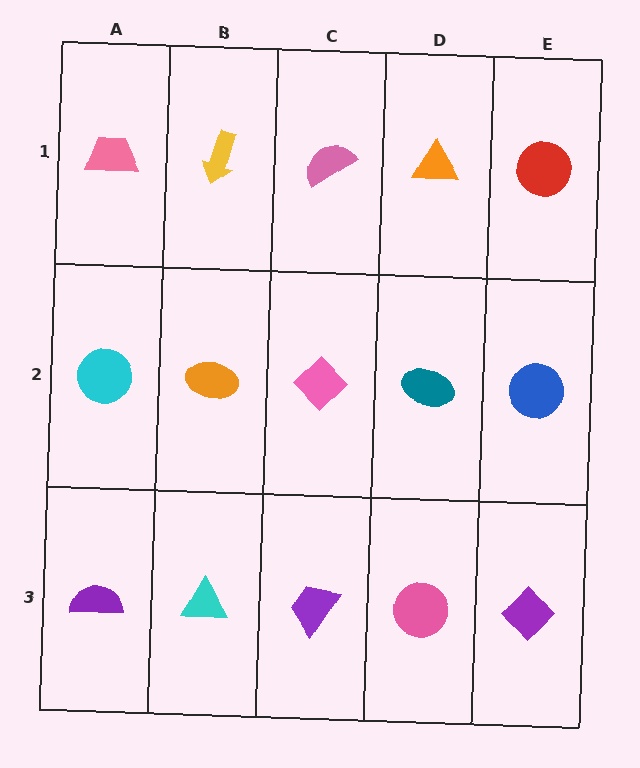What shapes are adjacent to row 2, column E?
A red circle (row 1, column E), a purple diamond (row 3, column E), a teal ellipse (row 2, column D).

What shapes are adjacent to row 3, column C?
A pink diamond (row 2, column C), a cyan triangle (row 3, column B), a pink circle (row 3, column D).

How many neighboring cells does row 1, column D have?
3.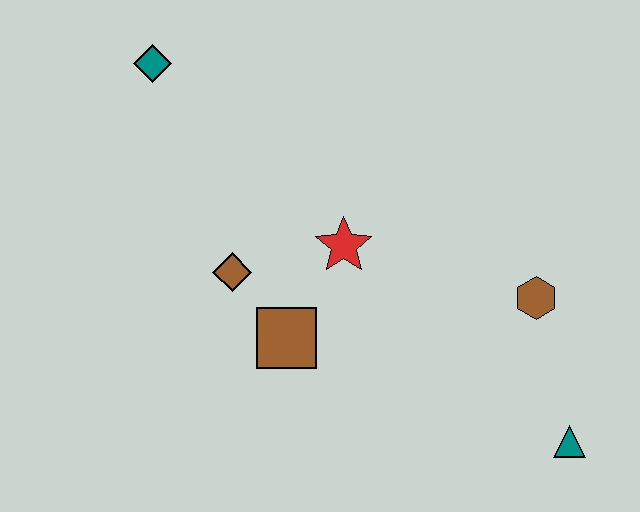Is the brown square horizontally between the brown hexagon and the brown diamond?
Yes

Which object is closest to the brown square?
The brown diamond is closest to the brown square.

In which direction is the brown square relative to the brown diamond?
The brown square is below the brown diamond.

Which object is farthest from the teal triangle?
The teal diamond is farthest from the teal triangle.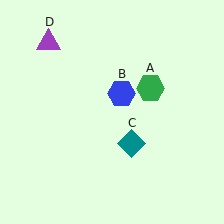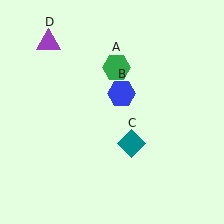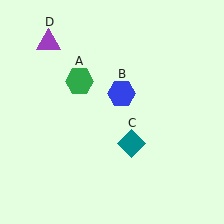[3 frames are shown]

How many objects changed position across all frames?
1 object changed position: green hexagon (object A).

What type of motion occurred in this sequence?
The green hexagon (object A) rotated counterclockwise around the center of the scene.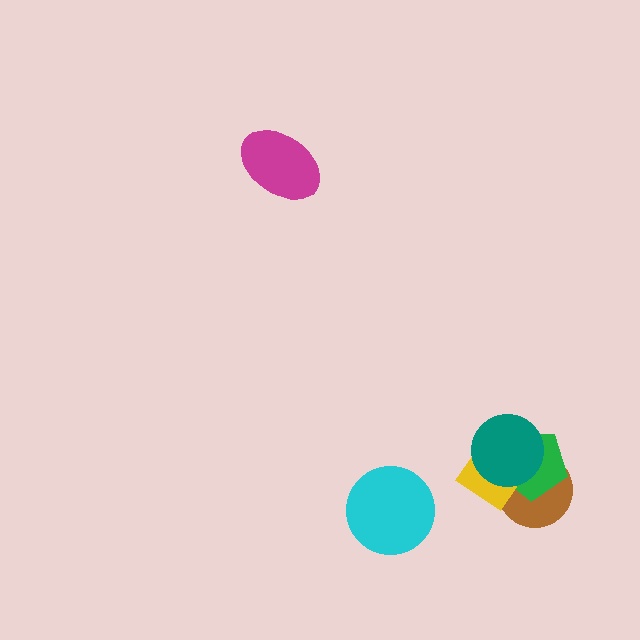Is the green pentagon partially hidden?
Yes, it is partially covered by another shape.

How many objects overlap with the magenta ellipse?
0 objects overlap with the magenta ellipse.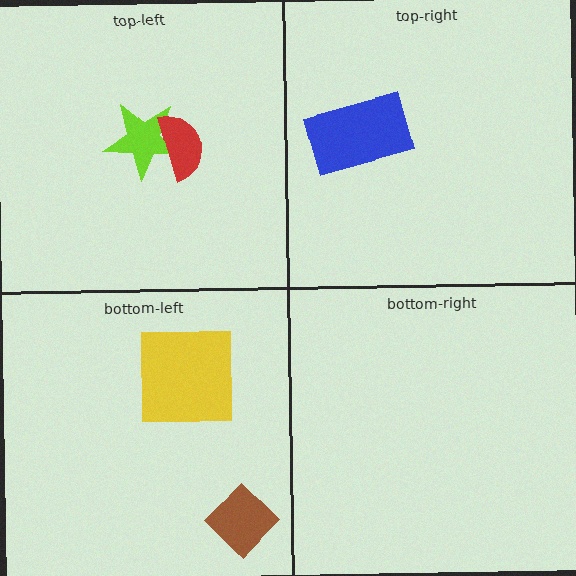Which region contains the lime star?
The top-left region.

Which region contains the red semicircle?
The top-left region.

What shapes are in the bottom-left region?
The yellow square, the brown diamond.